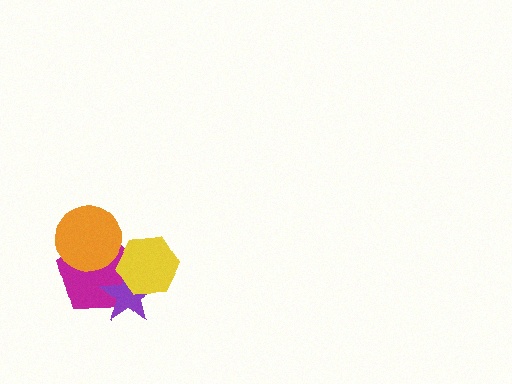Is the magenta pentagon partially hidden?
Yes, it is partially covered by another shape.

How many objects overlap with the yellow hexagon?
2 objects overlap with the yellow hexagon.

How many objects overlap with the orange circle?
1 object overlaps with the orange circle.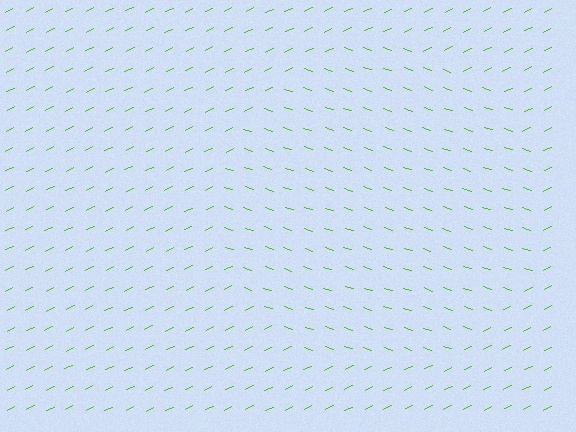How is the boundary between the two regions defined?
The boundary is defined purely by a change in line orientation (approximately 45 degrees difference). All lines are the same color and thickness.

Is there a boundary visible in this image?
Yes, there is a texture boundary formed by a change in line orientation.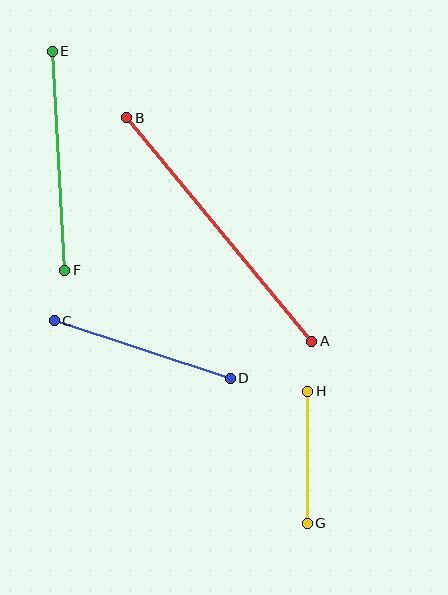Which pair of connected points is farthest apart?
Points A and B are farthest apart.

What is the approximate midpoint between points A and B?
The midpoint is at approximately (219, 230) pixels.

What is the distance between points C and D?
The distance is approximately 185 pixels.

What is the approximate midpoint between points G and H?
The midpoint is at approximately (307, 457) pixels.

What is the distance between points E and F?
The distance is approximately 219 pixels.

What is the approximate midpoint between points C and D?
The midpoint is at approximately (142, 350) pixels.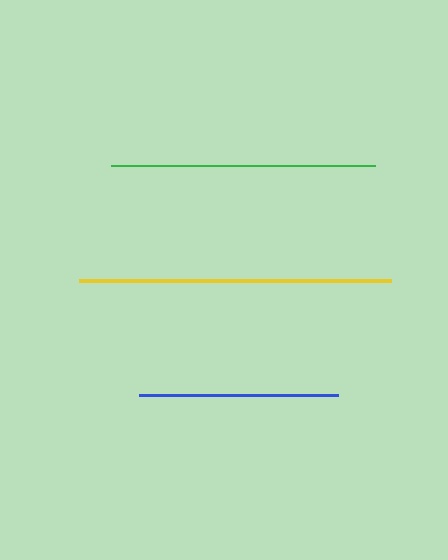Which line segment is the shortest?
The blue line is the shortest at approximately 198 pixels.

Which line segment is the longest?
The yellow line is the longest at approximately 313 pixels.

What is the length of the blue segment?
The blue segment is approximately 198 pixels long.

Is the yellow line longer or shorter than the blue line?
The yellow line is longer than the blue line.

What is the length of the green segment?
The green segment is approximately 264 pixels long.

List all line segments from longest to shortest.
From longest to shortest: yellow, green, blue.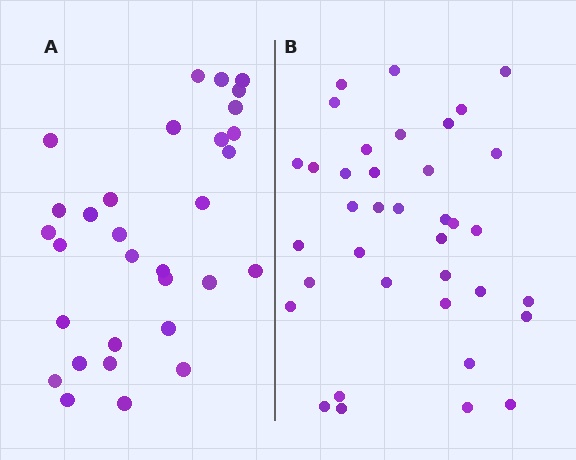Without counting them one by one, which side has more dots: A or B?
Region B (the right region) has more dots.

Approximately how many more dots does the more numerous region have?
Region B has about 6 more dots than region A.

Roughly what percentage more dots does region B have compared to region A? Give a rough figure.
About 20% more.